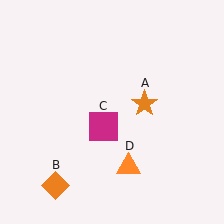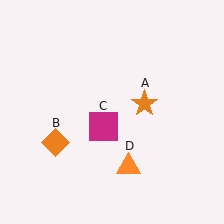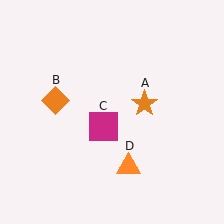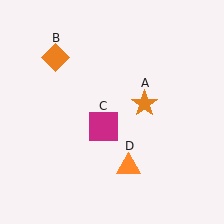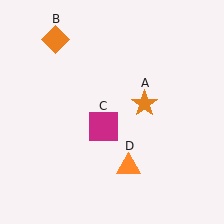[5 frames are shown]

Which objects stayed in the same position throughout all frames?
Orange star (object A) and magenta square (object C) and orange triangle (object D) remained stationary.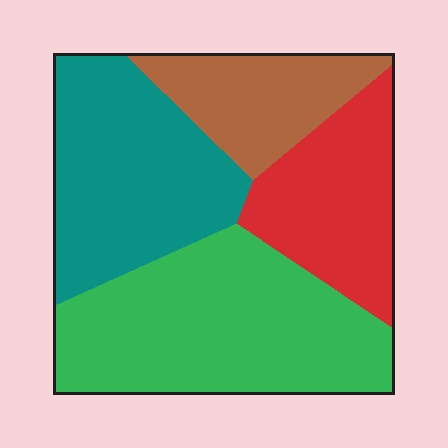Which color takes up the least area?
Brown, at roughly 15%.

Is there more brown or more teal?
Teal.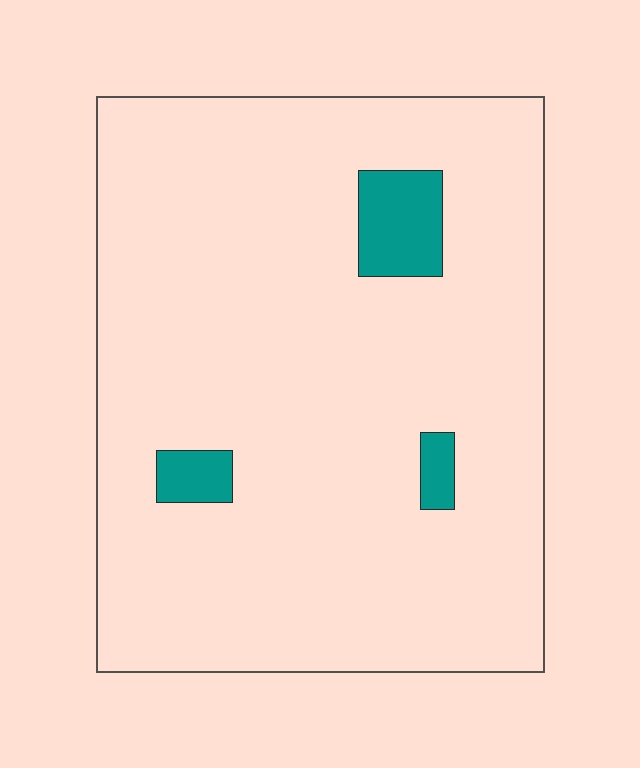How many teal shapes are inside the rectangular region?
3.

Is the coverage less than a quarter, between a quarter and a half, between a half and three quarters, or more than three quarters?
Less than a quarter.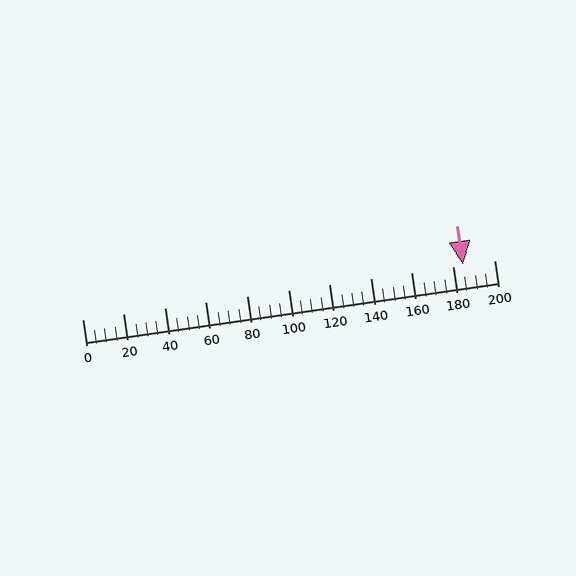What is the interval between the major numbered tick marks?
The major tick marks are spaced 20 units apart.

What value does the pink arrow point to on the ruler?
The pink arrow points to approximately 185.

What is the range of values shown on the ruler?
The ruler shows values from 0 to 200.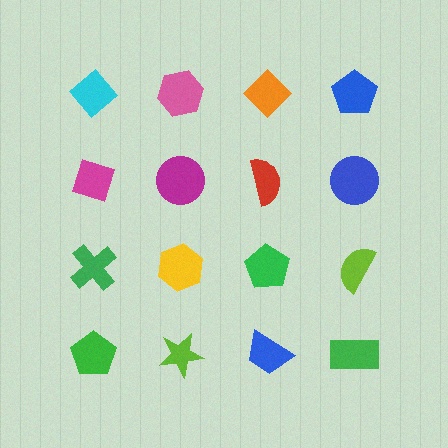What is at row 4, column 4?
A green rectangle.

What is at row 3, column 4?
A lime semicircle.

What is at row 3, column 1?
A green cross.